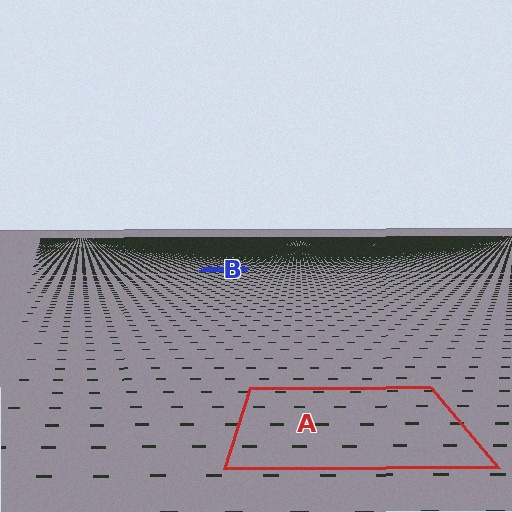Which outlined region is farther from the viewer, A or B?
Region B is farther from the viewer — the texture elements inside it appear smaller and more densely packed.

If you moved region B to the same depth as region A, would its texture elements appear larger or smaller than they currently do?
They would appear larger. At a closer depth, the same texture elements are projected at a bigger on-screen size.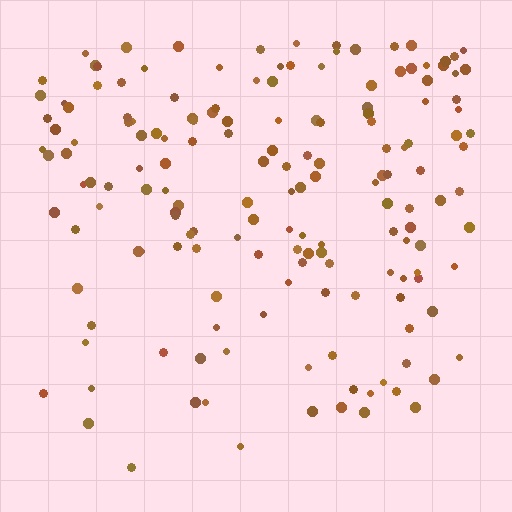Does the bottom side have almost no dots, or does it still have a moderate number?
Still a moderate number, just noticeably fewer than the top.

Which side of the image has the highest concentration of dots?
The top.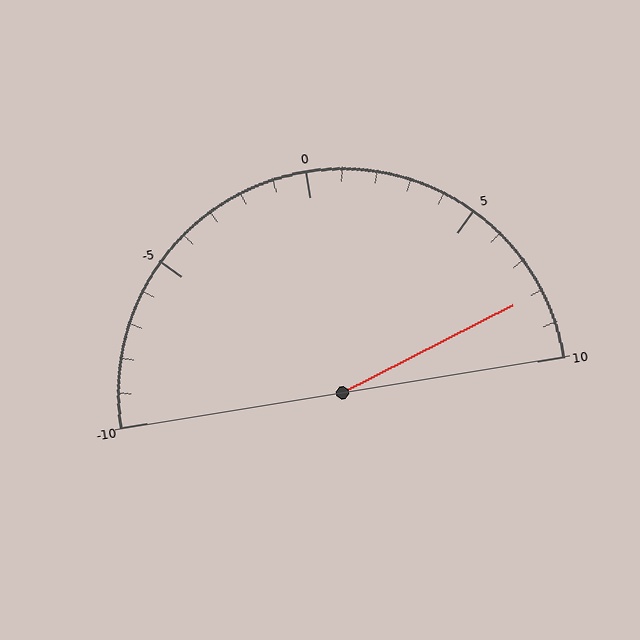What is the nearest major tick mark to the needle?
The nearest major tick mark is 10.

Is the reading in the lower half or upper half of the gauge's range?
The reading is in the upper half of the range (-10 to 10).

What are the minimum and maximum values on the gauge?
The gauge ranges from -10 to 10.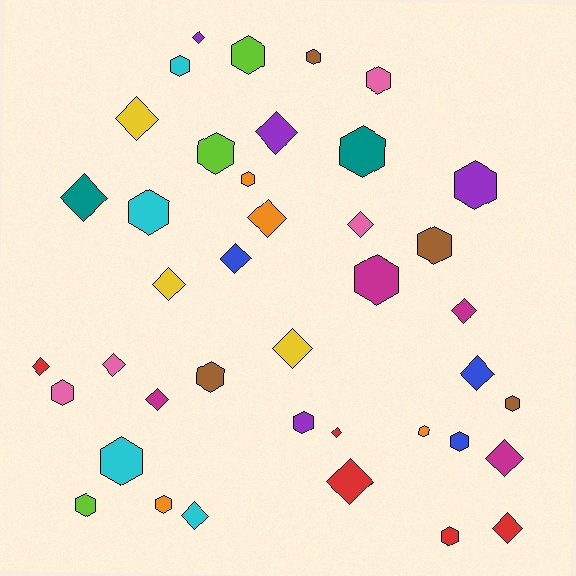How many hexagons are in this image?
There are 21 hexagons.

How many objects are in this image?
There are 40 objects.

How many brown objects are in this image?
There are 4 brown objects.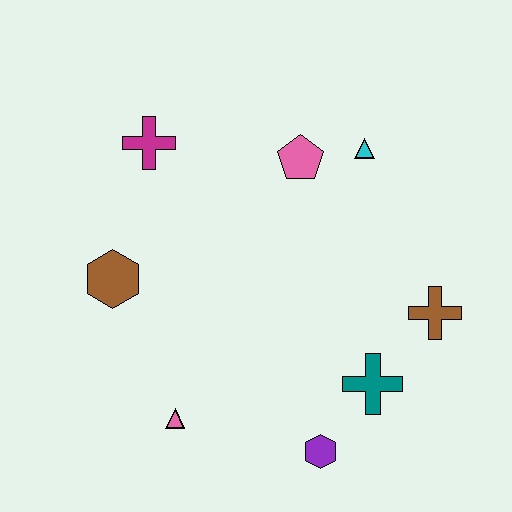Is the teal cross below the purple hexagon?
No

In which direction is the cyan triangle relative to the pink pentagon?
The cyan triangle is to the right of the pink pentagon.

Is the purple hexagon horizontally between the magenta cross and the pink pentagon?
No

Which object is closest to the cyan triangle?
The pink pentagon is closest to the cyan triangle.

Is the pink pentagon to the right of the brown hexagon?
Yes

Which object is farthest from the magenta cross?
The purple hexagon is farthest from the magenta cross.